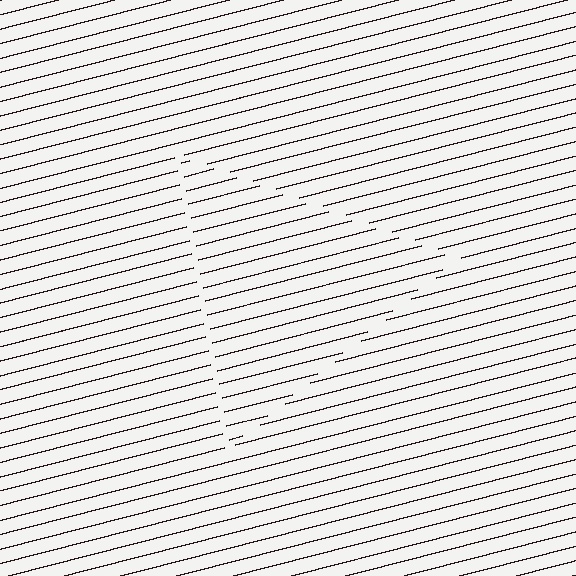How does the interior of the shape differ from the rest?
The interior of the shape contains the same grating, shifted by half a period — the contour is defined by the phase discontinuity where line-ends from the inner and outer gratings abut.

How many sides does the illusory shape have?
3 sides — the line-ends trace a triangle.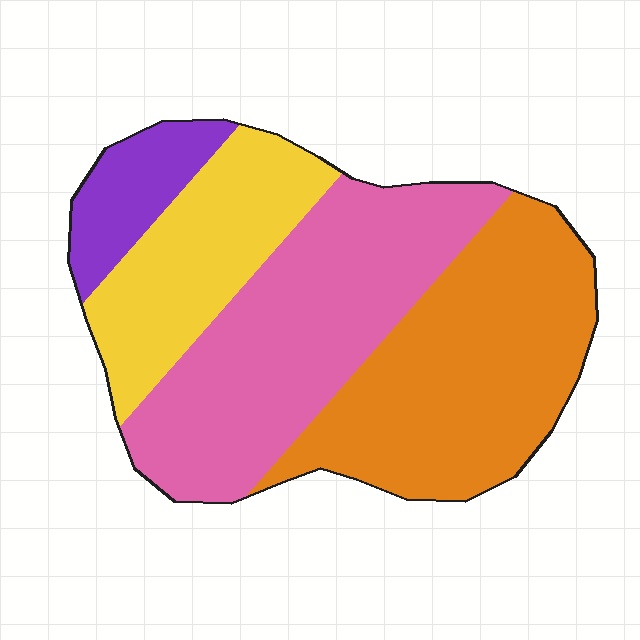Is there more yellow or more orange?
Orange.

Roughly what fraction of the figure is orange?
Orange covers roughly 35% of the figure.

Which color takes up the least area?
Purple, at roughly 10%.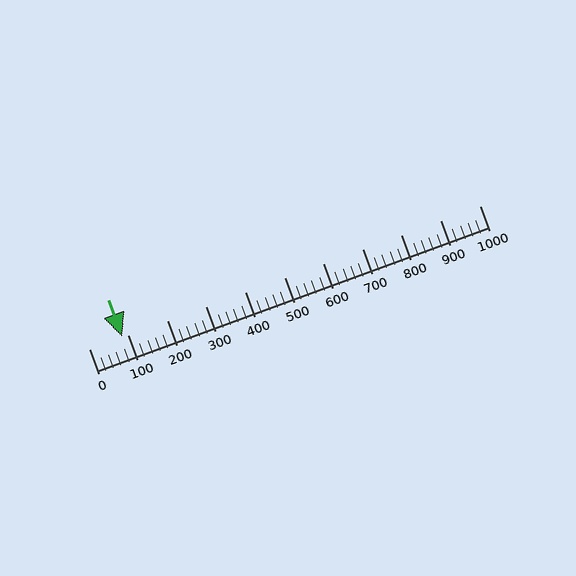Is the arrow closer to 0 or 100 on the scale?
The arrow is closer to 100.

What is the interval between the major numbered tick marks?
The major tick marks are spaced 100 units apart.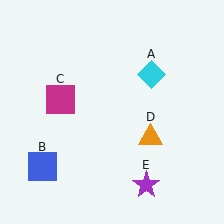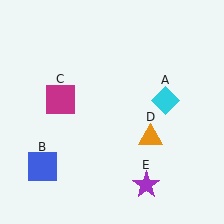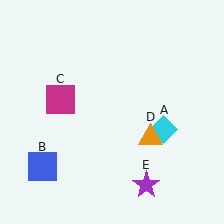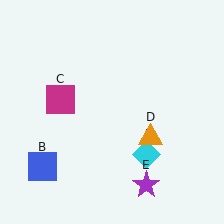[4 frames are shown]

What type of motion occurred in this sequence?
The cyan diamond (object A) rotated clockwise around the center of the scene.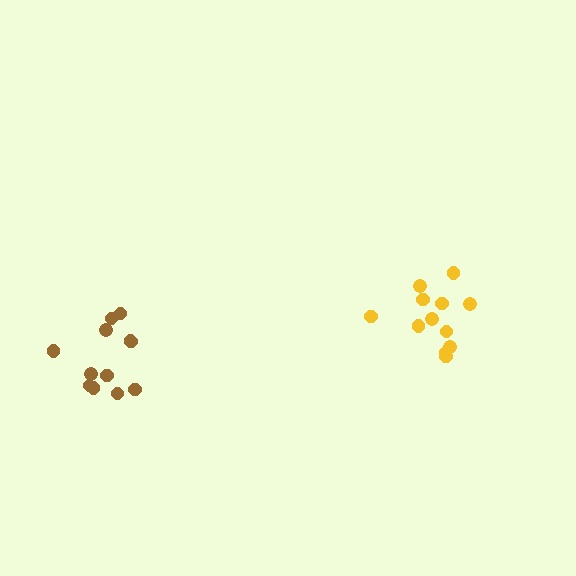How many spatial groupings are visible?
There are 2 spatial groupings.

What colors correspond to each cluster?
The clusters are colored: brown, yellow.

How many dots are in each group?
Group 1: 12 dots, Group 2: 12 dots (24 total).